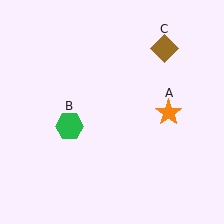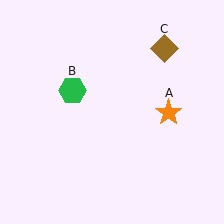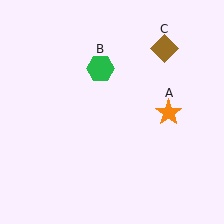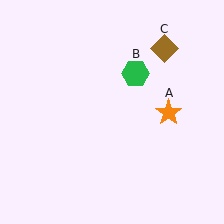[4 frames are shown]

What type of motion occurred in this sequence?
The green hexagon (object B) rotated clockwise around the center of the scene.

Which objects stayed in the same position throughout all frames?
Orange star (object A) and brown diamond (object C) remained stationary.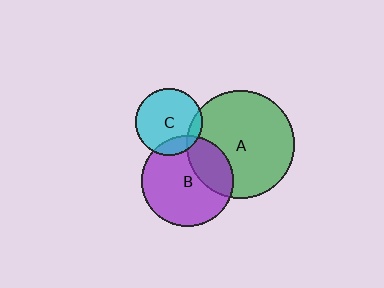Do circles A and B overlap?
Yes.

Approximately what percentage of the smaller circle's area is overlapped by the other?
Approximately 30%.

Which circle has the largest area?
Circle A (green).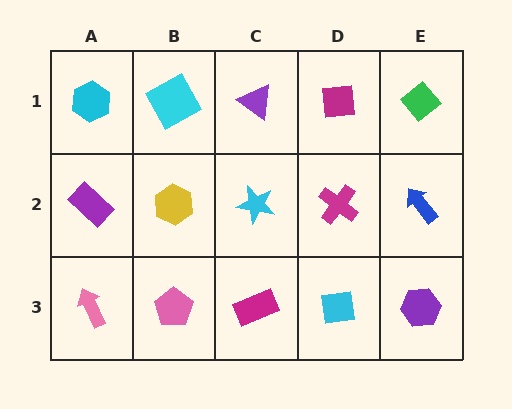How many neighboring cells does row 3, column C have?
3.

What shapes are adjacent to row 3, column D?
A magenta cross (row 2, column D), a magenta rectangle (row 3, column C), a purple hexagon (row 3, column E).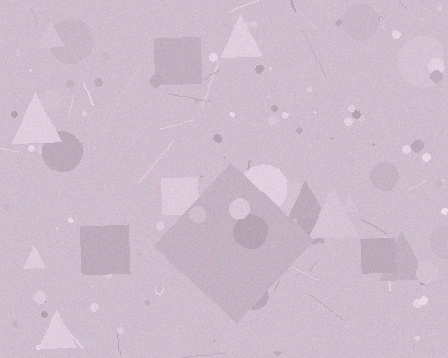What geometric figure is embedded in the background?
A diamond is embedded in the background.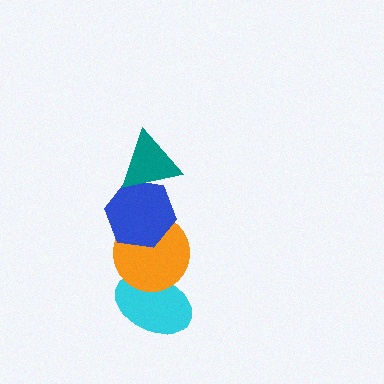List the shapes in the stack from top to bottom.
From top to bottom: the teal triangle, the blue hexagon, the orange circle, the cyan ellipse.